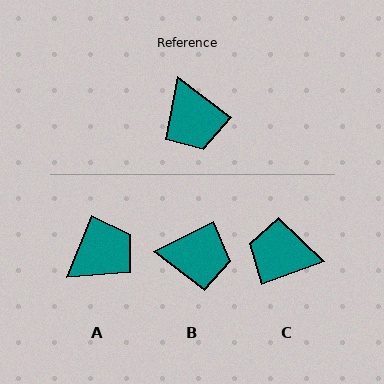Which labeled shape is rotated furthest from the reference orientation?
C, about 124 degrees away.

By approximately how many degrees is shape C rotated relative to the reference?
Approximately 124 degrees clockwise.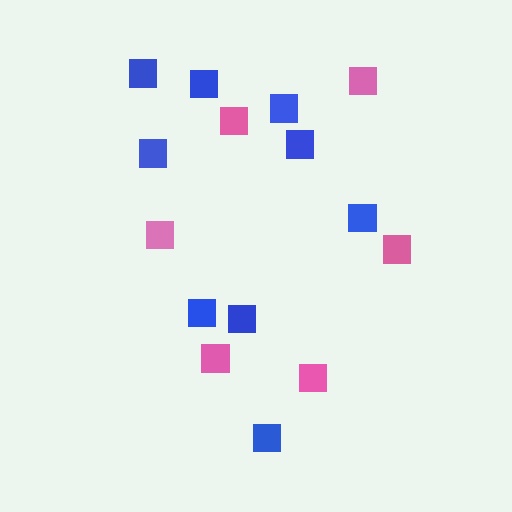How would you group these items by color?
There are 2 groups: one group of blue squares (9) and one group of pink squares (6).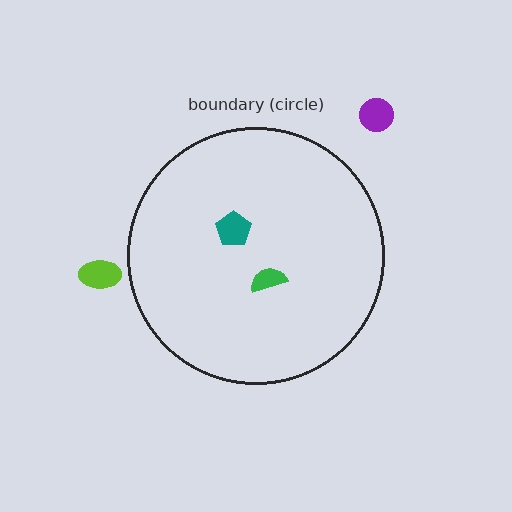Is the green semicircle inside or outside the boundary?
Inside.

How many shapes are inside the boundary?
2 inside, 2 outside.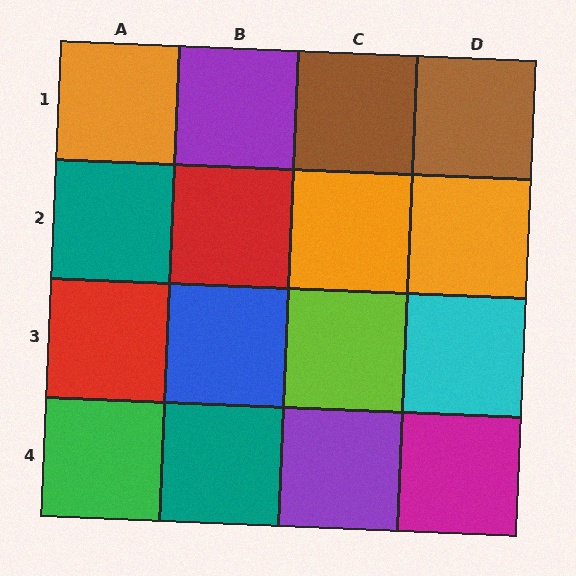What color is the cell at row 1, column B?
Purple.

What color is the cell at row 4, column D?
Magenta.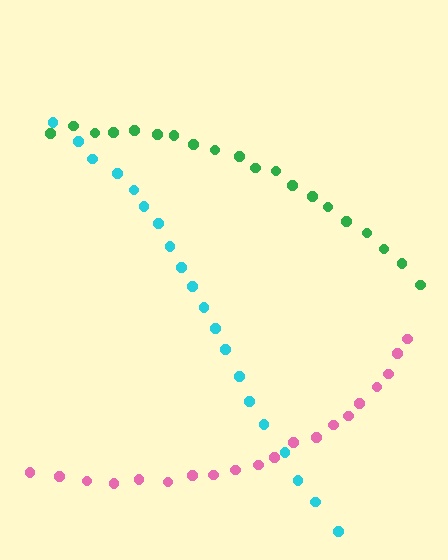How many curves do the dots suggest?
There are 3 distinct paths.